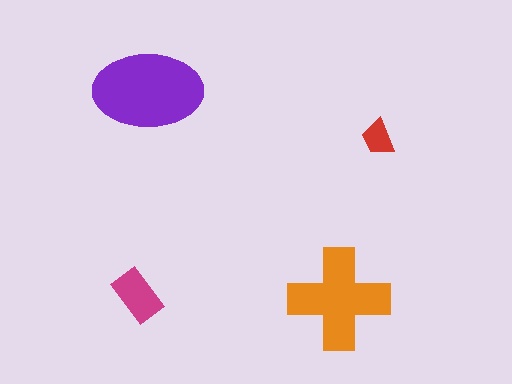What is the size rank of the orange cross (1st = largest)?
2nd.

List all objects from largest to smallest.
The purple ellipse, the orange cross, the magenta rectangle, the red trapezoid.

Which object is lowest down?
The orange cross is bottommost.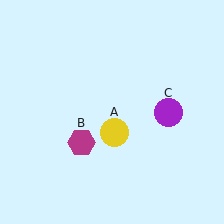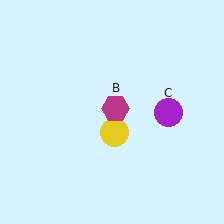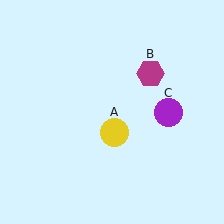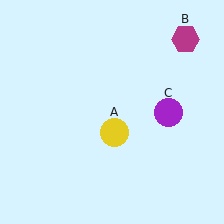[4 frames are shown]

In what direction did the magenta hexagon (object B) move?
The magenta hexagon (object B) moved up and to the right.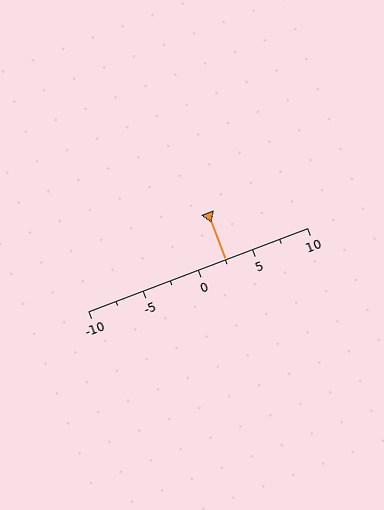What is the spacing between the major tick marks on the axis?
The major ticks are spaced 5 apart.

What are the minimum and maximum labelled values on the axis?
The axis runs from -10 to 10.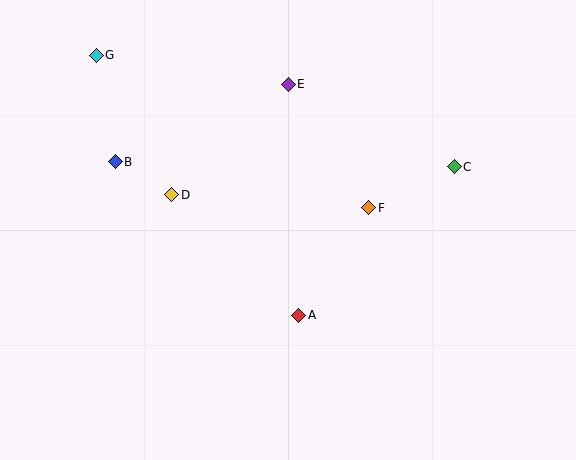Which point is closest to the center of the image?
Point F at (369, 208) is closest to the center.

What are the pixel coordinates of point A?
Point A is at (299, 315).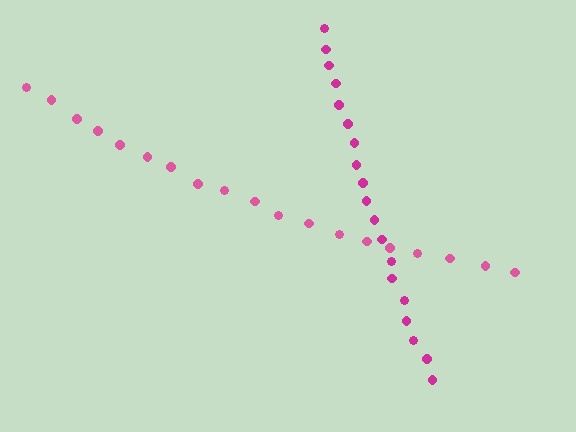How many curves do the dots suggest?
There are 2 distinct paths.